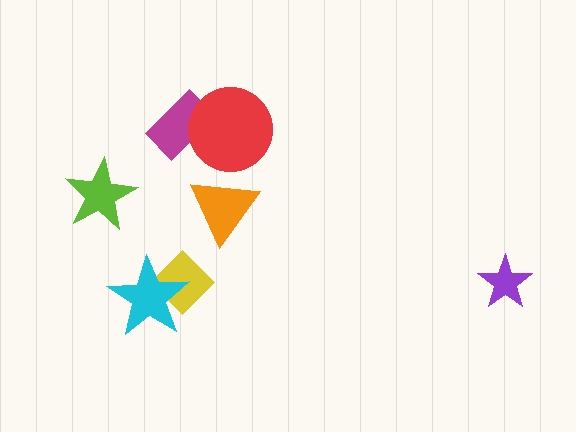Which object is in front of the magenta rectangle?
The red circle is in front of the magenta rectangle.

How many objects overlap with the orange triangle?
0 objects overlap with the orange triangle.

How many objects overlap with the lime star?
0 objects overlap with the lime star.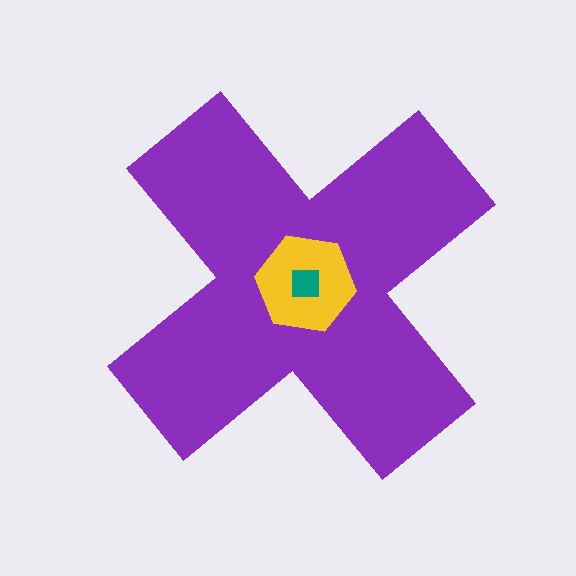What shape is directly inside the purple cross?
The yellow hexagon.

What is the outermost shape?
The purple cross.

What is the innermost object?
The teal square.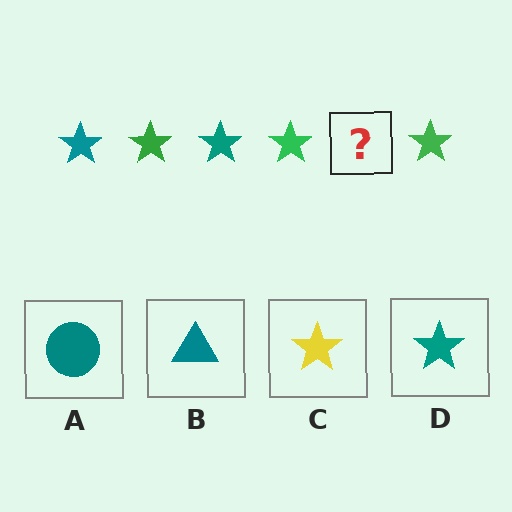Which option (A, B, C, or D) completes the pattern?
D.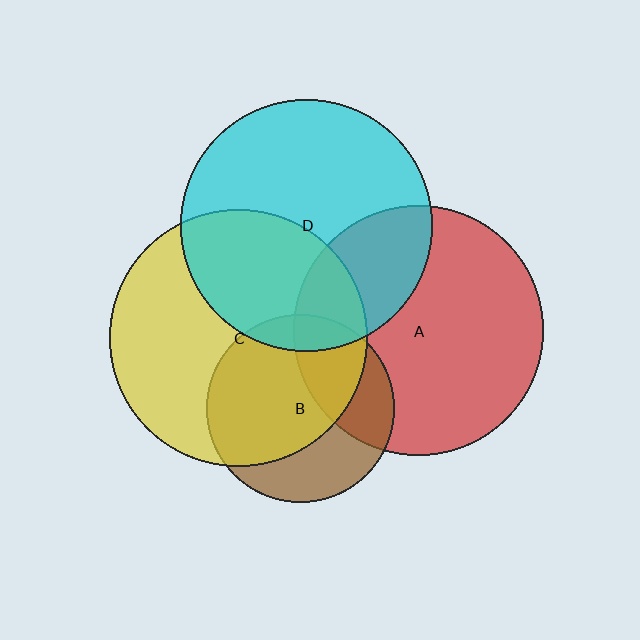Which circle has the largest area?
Circle C (yellow).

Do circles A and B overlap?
Yes.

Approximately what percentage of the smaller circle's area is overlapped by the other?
Approximately 30%.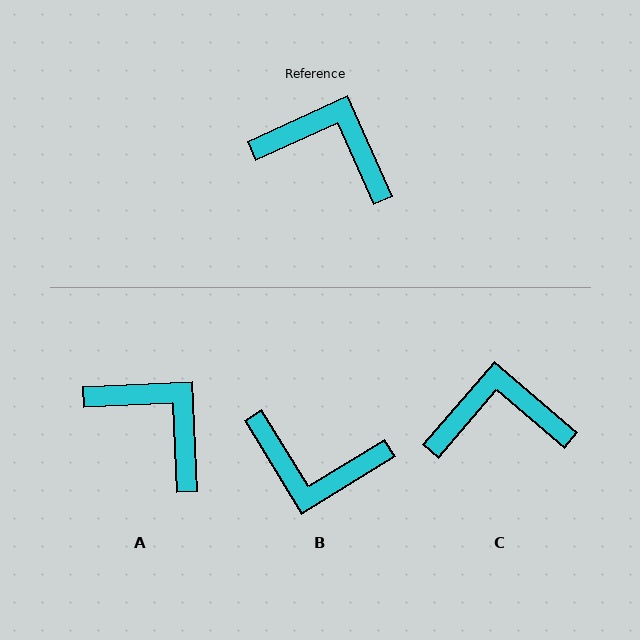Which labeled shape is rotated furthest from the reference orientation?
B, about 173 degrees away.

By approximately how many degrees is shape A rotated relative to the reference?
Approximately 22 degrees clockwise.